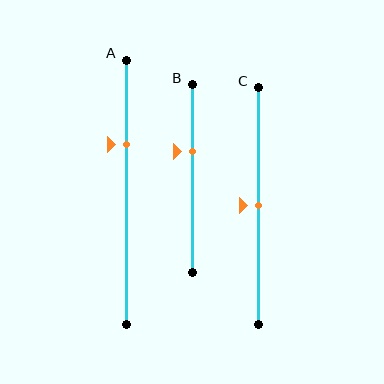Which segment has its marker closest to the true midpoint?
Segment C has its marker closest to the true midpoint.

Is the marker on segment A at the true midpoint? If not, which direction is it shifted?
No, the marker on segment A is shifted upward by about 18% of the segment length.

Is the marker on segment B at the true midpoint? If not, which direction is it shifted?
No, the marker on segment B is shifted upward by about 15% of the segment length.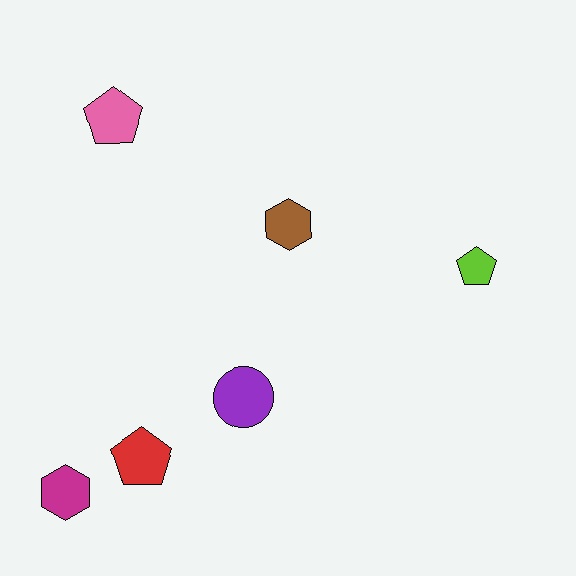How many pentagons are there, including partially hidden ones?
There are 3 pentagons.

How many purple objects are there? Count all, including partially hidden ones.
There is 1 purple object.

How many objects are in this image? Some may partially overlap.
There are 6 objects.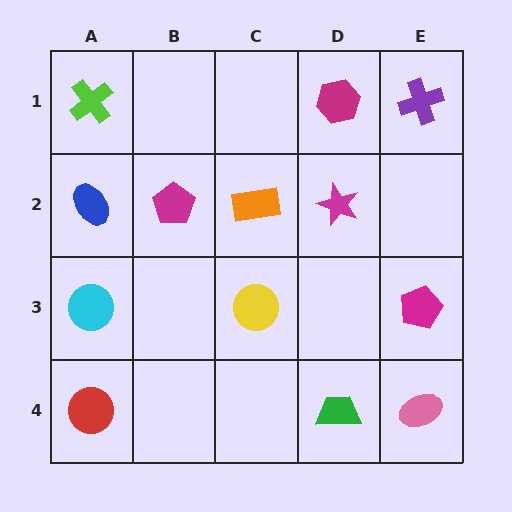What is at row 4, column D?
A green trapezoid.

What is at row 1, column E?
A purple cross.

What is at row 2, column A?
A blue ellipse.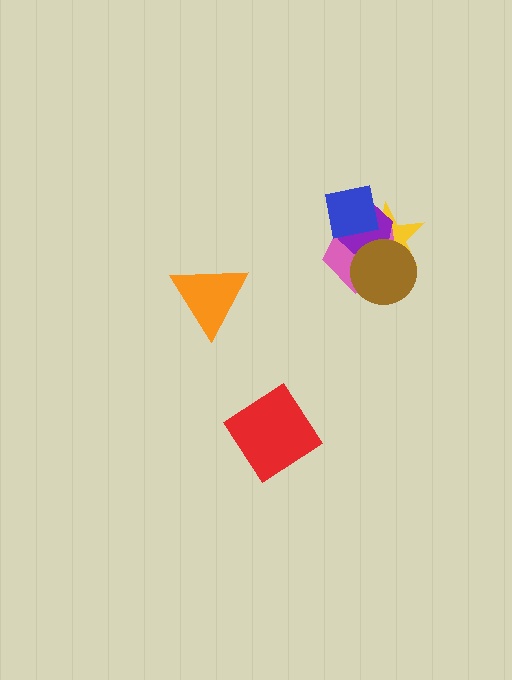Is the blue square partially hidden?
No, no other shape covers it.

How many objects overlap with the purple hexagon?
4 objects overlap with the purple hexagon.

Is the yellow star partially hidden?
Yes, it is partially covered by another shape.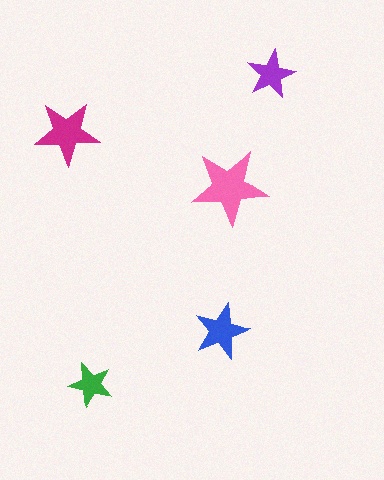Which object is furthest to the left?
The magenta star is leftmost.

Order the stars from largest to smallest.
the pink one, the magenta one, the blue one, the purple one, the green one.